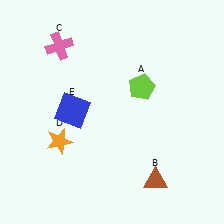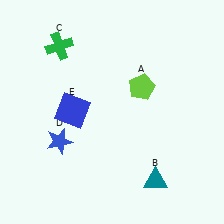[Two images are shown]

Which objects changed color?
B changed from brown to teal. C changed from pink to green. D changed from orange to blue.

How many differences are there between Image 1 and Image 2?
There are 3 differences between the two images.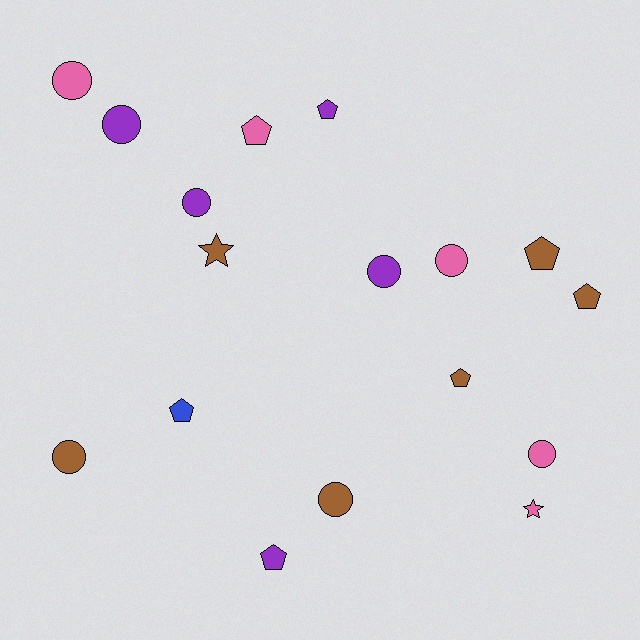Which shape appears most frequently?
Circle, with 8 objects.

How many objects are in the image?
There are 17 objects.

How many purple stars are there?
There are no purple stars.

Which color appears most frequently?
Brown, with 6 objects.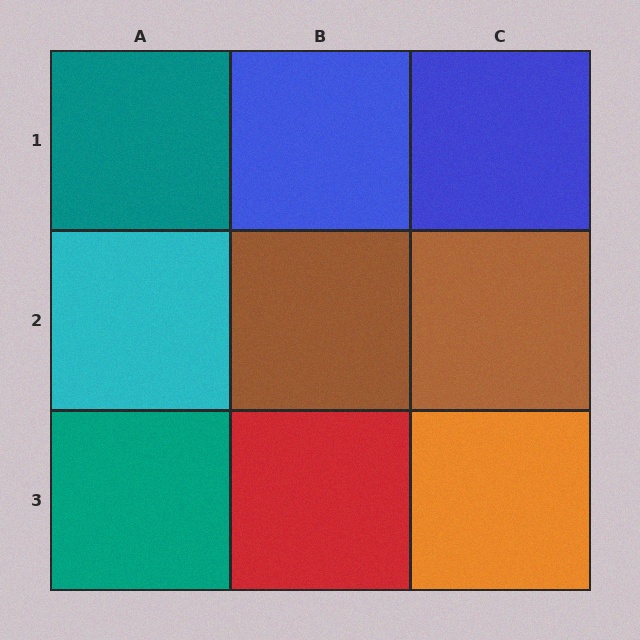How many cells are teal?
2 cells are teal.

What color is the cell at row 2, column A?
Cyan.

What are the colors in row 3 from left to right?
Teal, red, orange.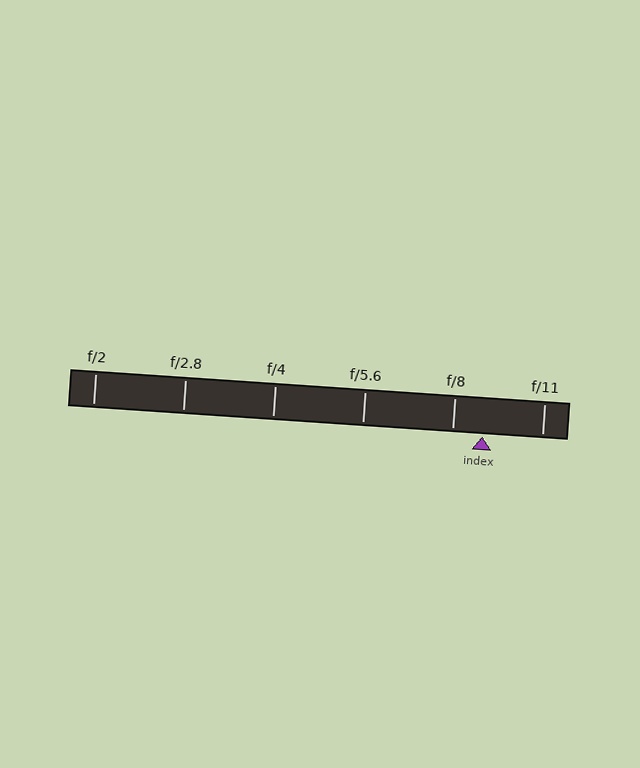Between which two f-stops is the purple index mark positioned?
The index mark is between f/8 and f/11.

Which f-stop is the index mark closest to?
The index mark is closest to f/8.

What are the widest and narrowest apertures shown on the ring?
The widest aperture shown is f/2 and the narrowest is f/11.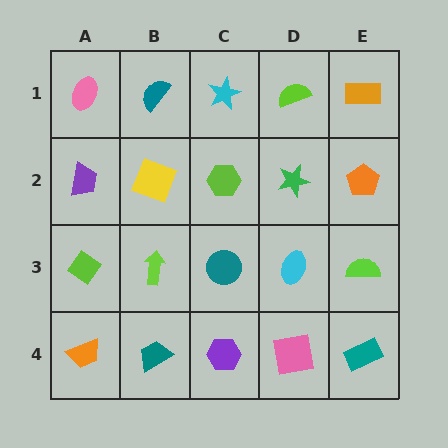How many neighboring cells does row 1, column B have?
3.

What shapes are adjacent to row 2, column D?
A lime semicircle (row 1, column D), a cyan ellipse (row 3, column D), a lime hexagon (row 2, column C), an orange pentagon (row 2, column E).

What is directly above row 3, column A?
A purple trapezoid.